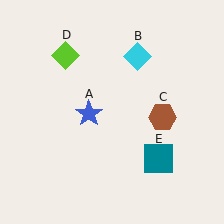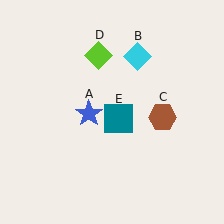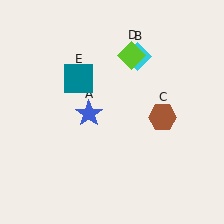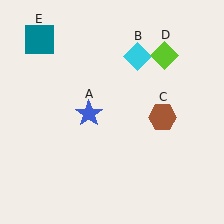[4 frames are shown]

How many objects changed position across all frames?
2 objects changed position: lime diamond (object D), teal square (object E).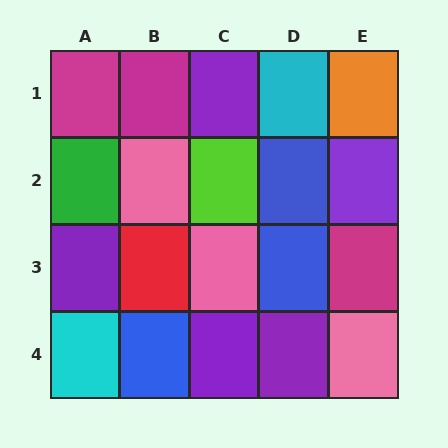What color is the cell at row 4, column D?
Purple.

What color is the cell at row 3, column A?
Purple.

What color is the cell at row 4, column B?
Blue.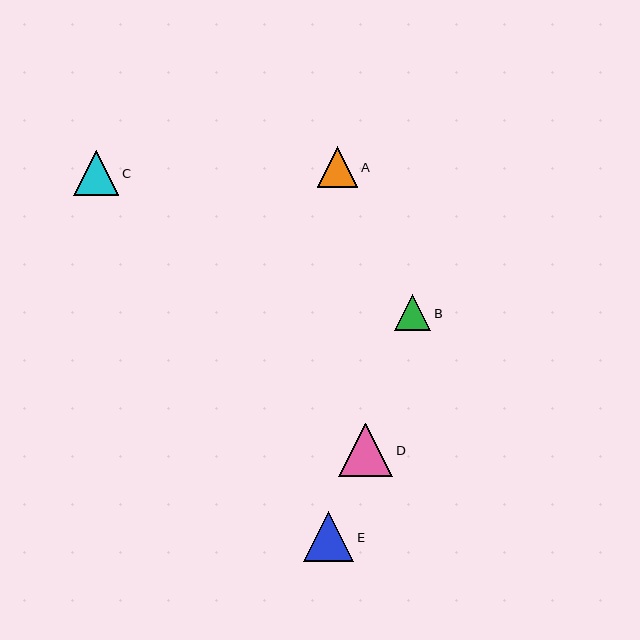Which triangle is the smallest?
Triangle B is the smallest with a size of approximately 36 pixels.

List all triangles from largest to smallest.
From largest to smallest: D, E, C, A, B.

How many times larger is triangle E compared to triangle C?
Triangle E is approximately 1.1 times the size of triangle C.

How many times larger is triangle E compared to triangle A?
Triangle E is approximately 1.3 times the size of triangle A.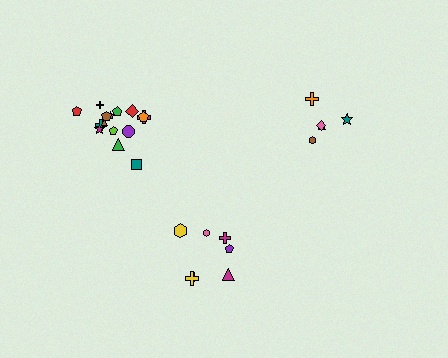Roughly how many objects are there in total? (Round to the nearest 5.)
Roughly 25 objects in total.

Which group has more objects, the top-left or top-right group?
The top-left group.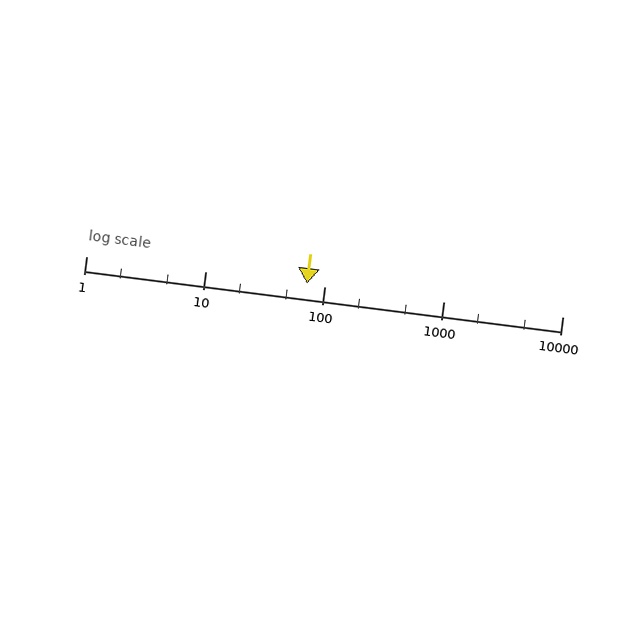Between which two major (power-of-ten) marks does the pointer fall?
The pointer is between 10 and 100.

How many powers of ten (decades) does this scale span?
The scale spans 4 decades, from 1 to 10000.